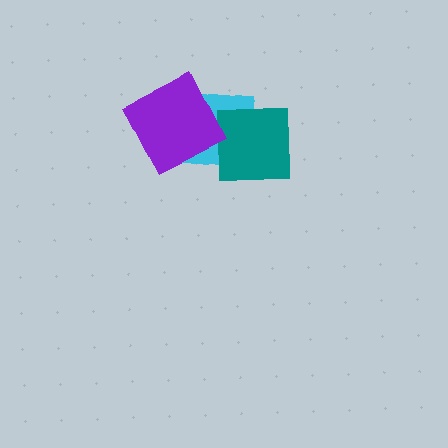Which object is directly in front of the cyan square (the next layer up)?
The teal square is directly in front of the cyan square.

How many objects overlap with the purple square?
1 object overlaps with the purple square.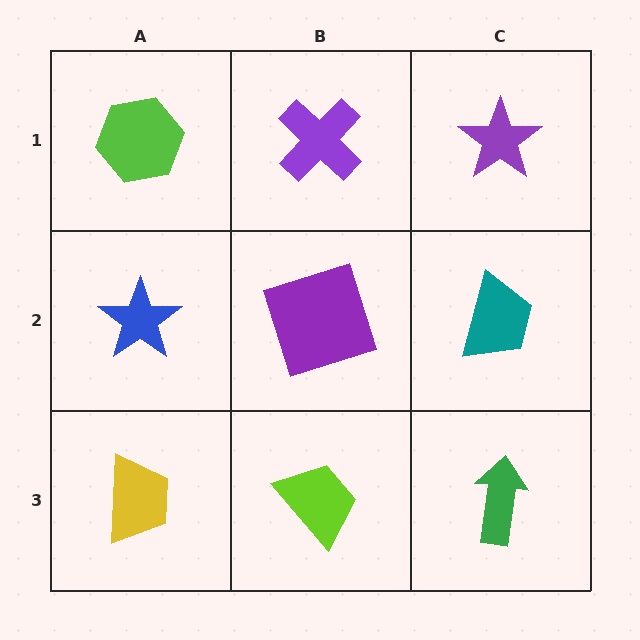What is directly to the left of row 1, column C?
A purple cross.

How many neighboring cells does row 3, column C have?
2.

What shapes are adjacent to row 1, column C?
A teal trapezoid (row 2, column C), a purple cross (row 1, column B).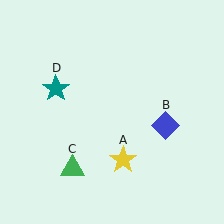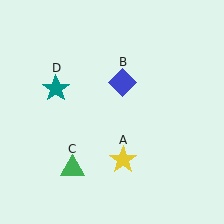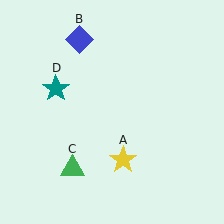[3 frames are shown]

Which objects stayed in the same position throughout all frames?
Yellow star (object A) and green triangle (object C) and teal star (object D) remained stationary.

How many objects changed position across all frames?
1 object changed position: blue diamond (object B).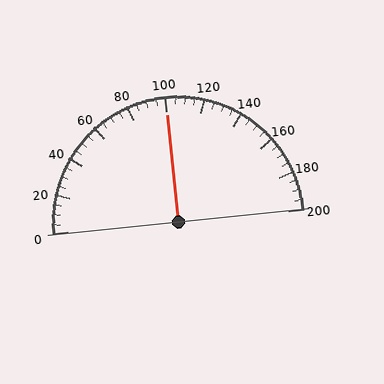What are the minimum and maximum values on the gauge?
The gauge ranges from 0 to 200.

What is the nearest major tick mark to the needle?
The nearest major tick mark is 100.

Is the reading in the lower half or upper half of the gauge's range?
The reading is in the upper half of the range (0 to 200).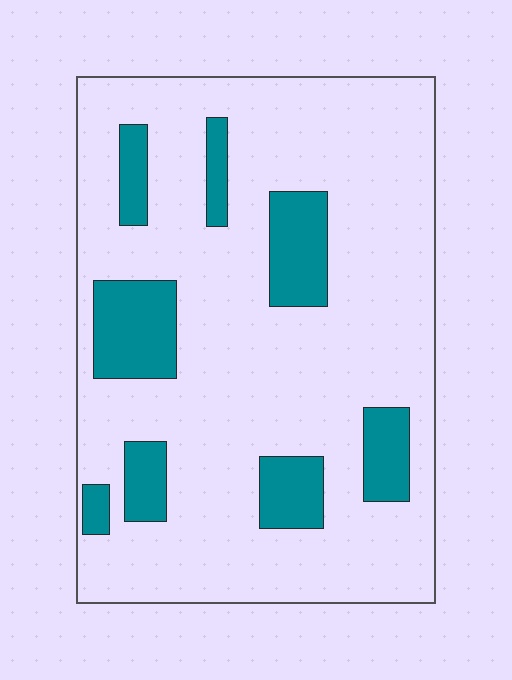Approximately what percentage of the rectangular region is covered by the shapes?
Approximately 20%.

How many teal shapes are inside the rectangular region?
8.